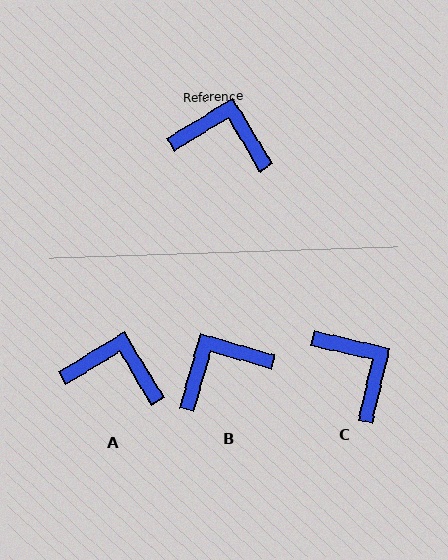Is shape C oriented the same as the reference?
No, it is off by about 44 degrees.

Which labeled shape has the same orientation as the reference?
A.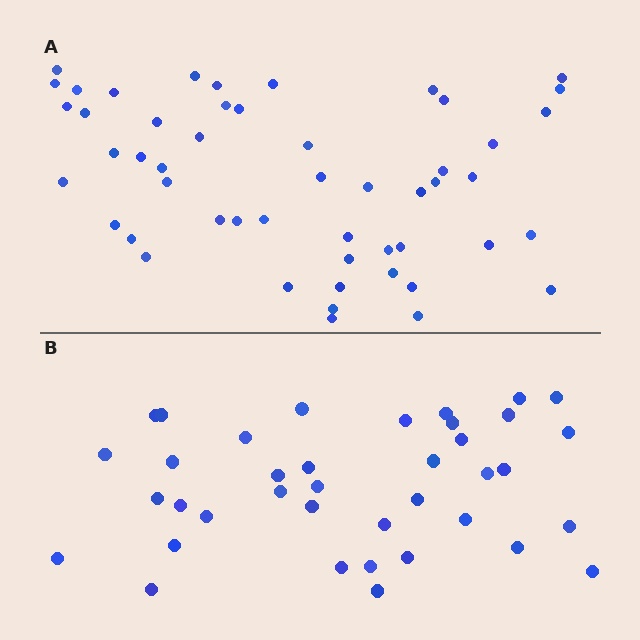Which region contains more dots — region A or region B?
Region A (the top region) has more dots.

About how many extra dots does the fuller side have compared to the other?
Region A has approximately 15 more dots than region B.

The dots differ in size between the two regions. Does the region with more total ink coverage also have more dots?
No. Region B has more total ink coverage because its dots are larger, but region A actually contains more individual dots. Total area can be misleading — the number of items is what matters here.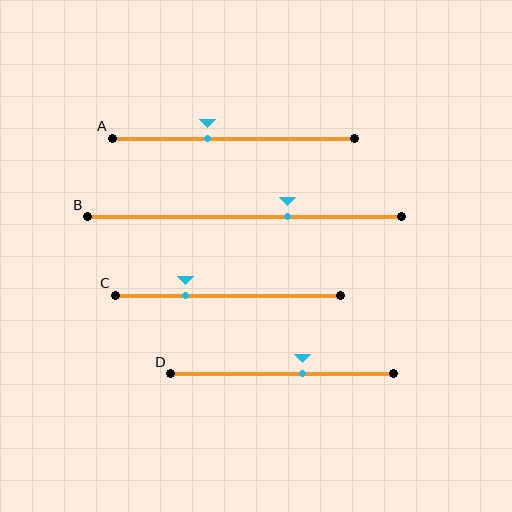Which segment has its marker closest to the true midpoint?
Segment D has its marker closest to the true midpoint.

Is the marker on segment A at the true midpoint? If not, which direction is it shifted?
No, the marker on segment A is shifted to the left by about 11% of the segment length.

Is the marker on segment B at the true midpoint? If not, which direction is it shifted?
No, the marker on segment B is shifted to the right by about 14% of the segment length.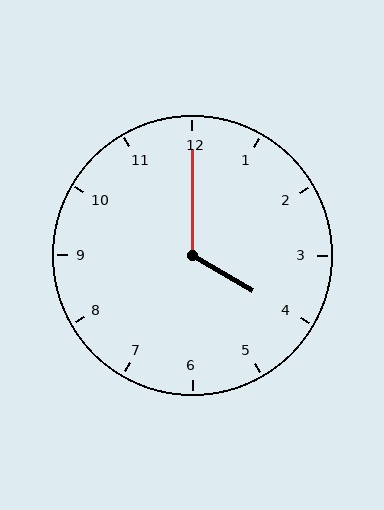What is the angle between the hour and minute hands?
Approximately 120 degrees.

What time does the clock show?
4:00.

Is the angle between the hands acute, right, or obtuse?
It is obtuse.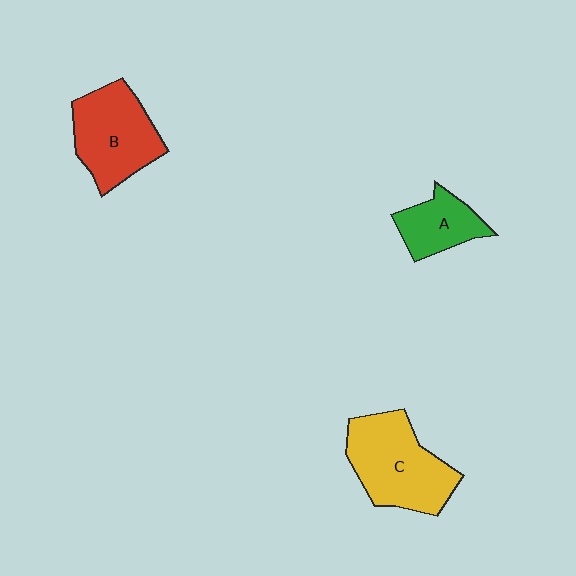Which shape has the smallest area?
Shape A (green).